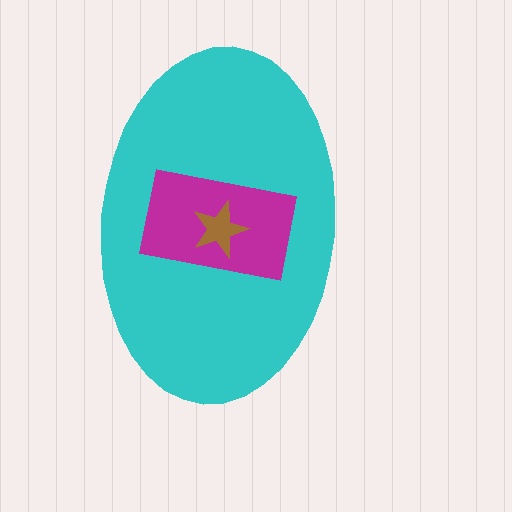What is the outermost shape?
The cyan ellipse.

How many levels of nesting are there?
3.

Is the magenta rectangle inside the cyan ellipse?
Yes.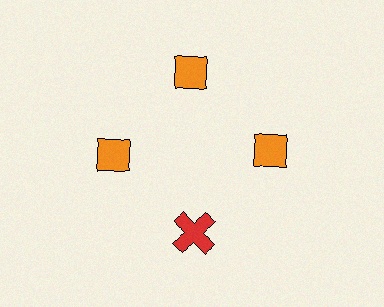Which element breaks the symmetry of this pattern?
The red cross at roughly the 6 o'clock position breaks the symmetry. All other shapes are orange diamonds.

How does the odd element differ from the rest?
It differs in both color (red instead of orange) and shape (cross instead of diamond).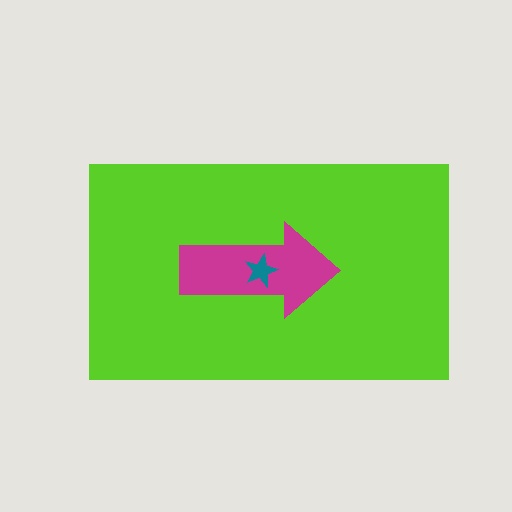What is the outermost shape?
The lime rectangle.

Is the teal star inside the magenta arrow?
Yes.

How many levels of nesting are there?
3.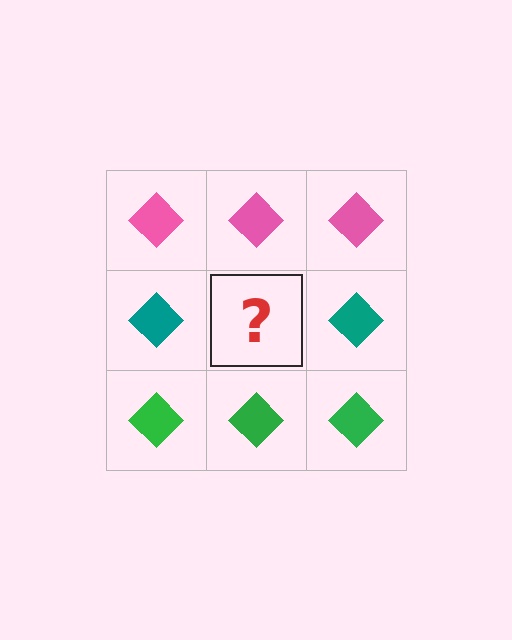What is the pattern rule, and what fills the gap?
The rule is that each row has a consistent color. The gap should be filled with a teal diamond.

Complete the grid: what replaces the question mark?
The question mark should be replaced with a teal diamond.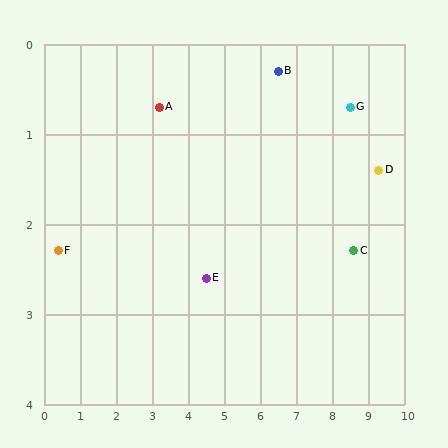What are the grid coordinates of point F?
Point F is at approximately (0.4, 2.3).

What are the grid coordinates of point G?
Point G is at approximately (8.5, 0.7).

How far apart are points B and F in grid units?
Points B and F are about 6.4 grid units apart.